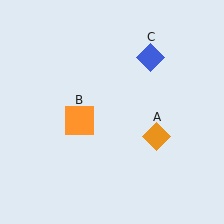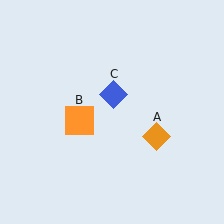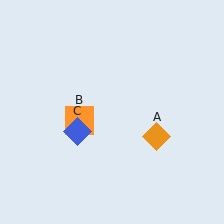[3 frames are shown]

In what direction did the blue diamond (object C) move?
The blue diamond (object C) moved down and to the left.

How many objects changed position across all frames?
1 object changed position: blue diamond (object C).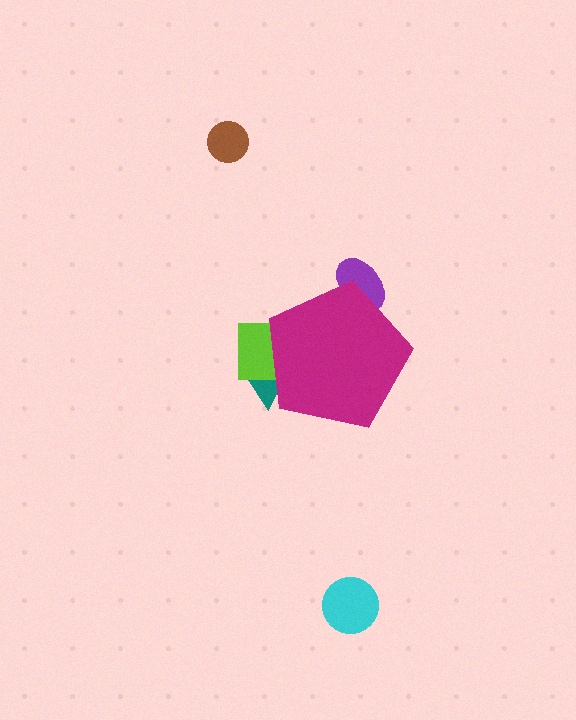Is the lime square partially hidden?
Yes, the lime square is partially hidden behind the magenta pentagon.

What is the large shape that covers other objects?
A magenta pentagon.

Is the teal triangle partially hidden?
Yes, the teal triangle is partially hidden behind the magenta pentagon.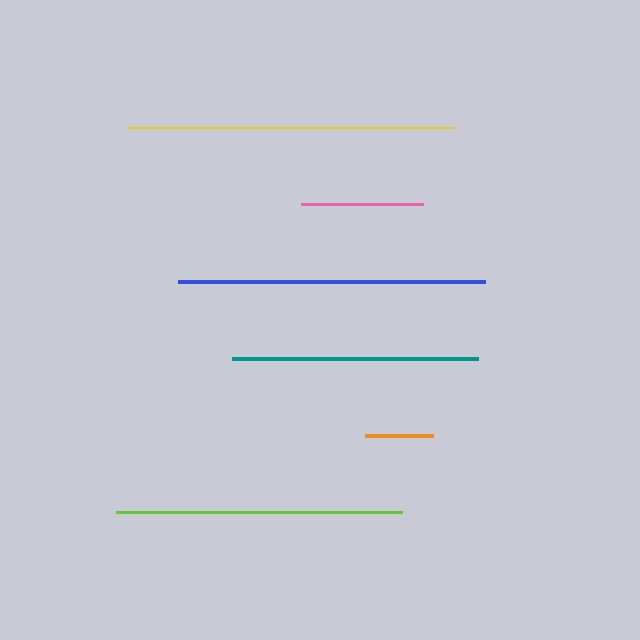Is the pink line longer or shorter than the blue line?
The blue line is longer than the pink line.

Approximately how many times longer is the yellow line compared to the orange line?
The yellow line is approximately 4.8 times the length of the orange line.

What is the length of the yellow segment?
The yellow segment is approximately 326 pixels long.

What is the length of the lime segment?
The lime segment is approximately 286 pixels long.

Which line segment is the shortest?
The orange line is the shortest at approximately 68 pixels.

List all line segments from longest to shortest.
From longest to shortest: yellow, blue, lime, teal, pink, orange.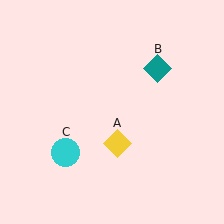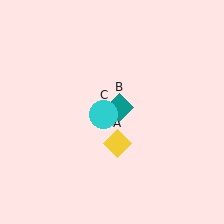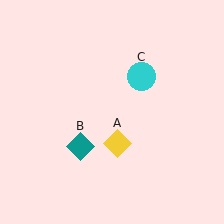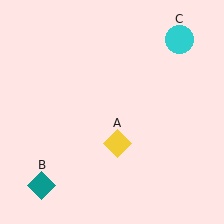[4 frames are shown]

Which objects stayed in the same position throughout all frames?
Yellow diamond (object A) remained stationary.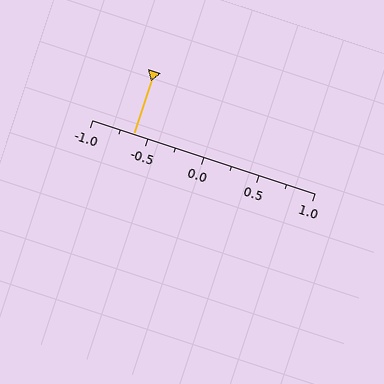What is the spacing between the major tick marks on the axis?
The major ticks are spaced 0.5 apart.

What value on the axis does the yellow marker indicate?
The marker indicates approximately -0.62.